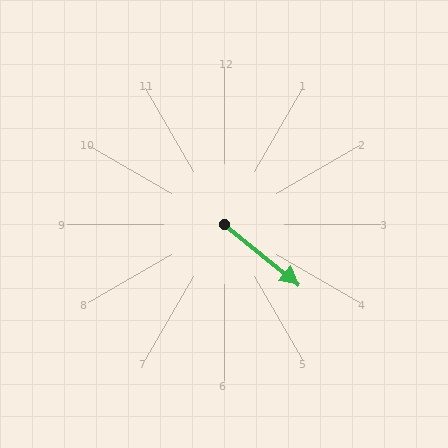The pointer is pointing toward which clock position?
Roughly 4 o'clock.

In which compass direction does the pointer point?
Southeast.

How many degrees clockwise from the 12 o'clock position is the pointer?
Approximately 129 degrees.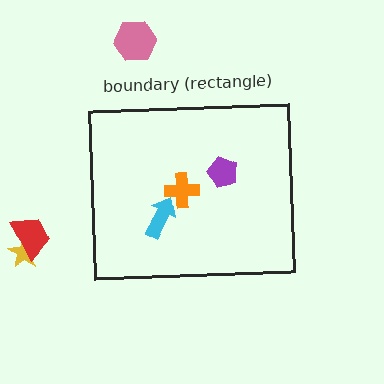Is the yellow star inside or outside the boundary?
Outside.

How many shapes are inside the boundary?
3 inside, 3 outside.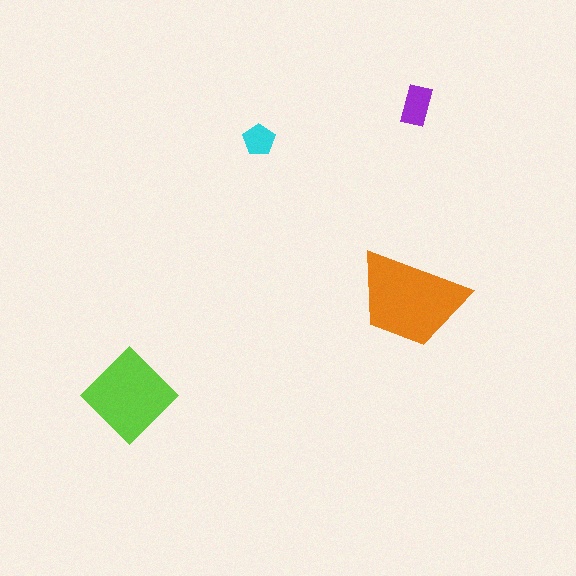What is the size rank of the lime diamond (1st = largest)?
2nd.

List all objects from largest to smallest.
The orange trapezoid, the lime diamond, the purple rectangle, the cyan pentagon.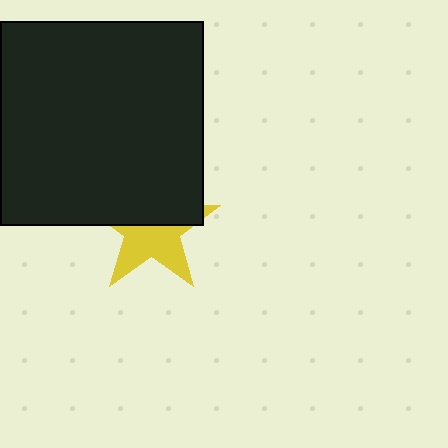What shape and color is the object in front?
The object in front is a black square.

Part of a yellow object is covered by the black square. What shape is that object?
It is a star.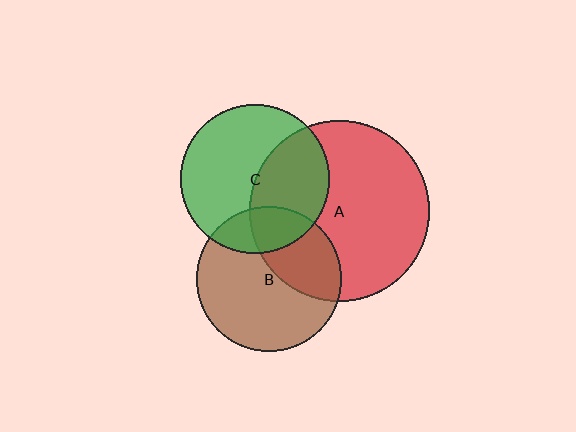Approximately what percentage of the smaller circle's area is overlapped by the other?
Approximately 35%.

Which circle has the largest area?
Circle A (red).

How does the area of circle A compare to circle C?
Approximately 1.5 times.